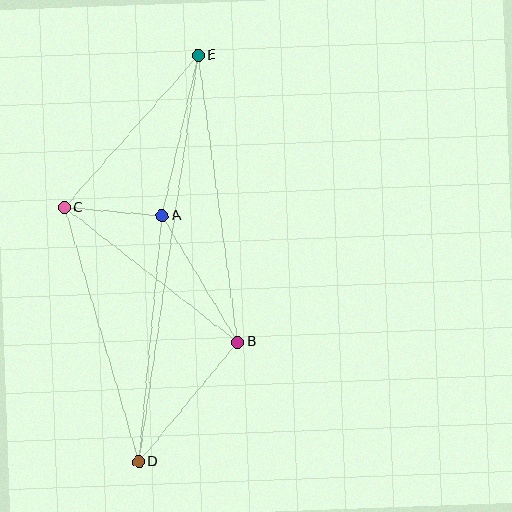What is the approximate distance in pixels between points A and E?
The distance between A and E is approximately 164 pixels.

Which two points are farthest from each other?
Points D and E are farthest from each other.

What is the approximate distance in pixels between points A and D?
The distance between A and D is approximately 247 pixels.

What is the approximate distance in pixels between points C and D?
The distance between C and D is approximately 265 pixels.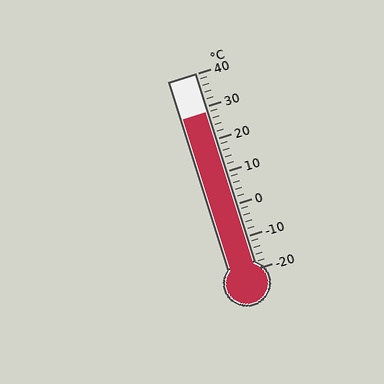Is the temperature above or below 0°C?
The temperature is above 0°C.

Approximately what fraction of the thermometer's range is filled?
The thermometer is filled to approximately 80% of its range.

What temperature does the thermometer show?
The thermometer shows approximately 28°C.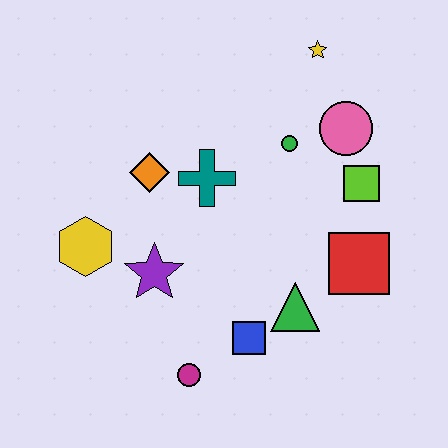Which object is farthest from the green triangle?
The yellow star is farthest from the green triangle.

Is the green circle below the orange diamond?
No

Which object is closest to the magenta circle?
The blue square is closest to the magenta circle.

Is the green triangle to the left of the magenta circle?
No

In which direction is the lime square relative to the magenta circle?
The lime square is above the magenta circle.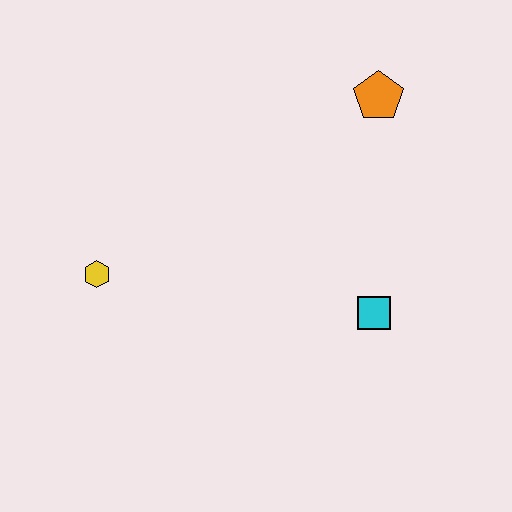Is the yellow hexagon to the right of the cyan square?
No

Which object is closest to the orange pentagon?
The cyan square is closest to the orange pentagon.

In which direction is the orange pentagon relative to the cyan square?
The orange pentagon is above the cyan square.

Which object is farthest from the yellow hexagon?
The orange pentagon is farthest from the yellow hexagon.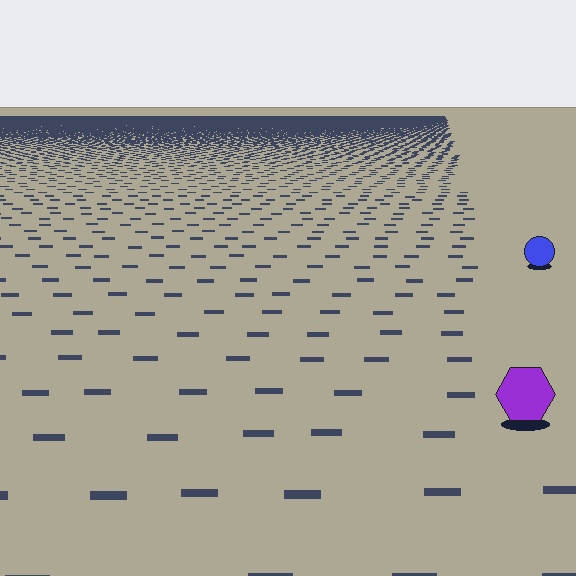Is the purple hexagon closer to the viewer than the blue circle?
Yes. The purple hexagon is closer — you can tell from the texture gradient: the ground texture is coarser near it.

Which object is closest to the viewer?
The purple hexagon is closest. The texture marks near it are larger and more spread out.